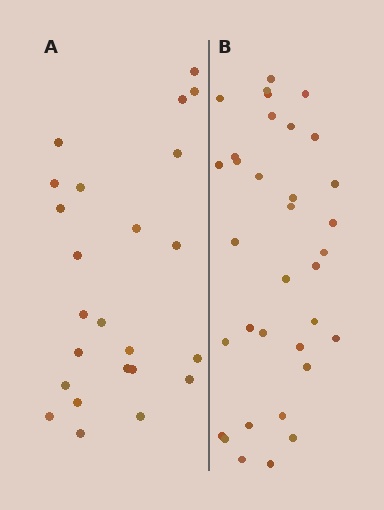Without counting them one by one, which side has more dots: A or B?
Region B (the right region) has more dots.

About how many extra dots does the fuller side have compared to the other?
Region B has roughly 10 or so more dots than region A.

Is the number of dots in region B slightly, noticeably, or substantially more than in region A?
Region B has noticeably more, but not dramatically so. The ratio is roughly 1.4 to 1.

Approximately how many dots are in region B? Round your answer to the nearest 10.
About 30 dots. (The exact count is 34, which rounds to 30.)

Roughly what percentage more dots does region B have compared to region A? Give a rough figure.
About 40% more.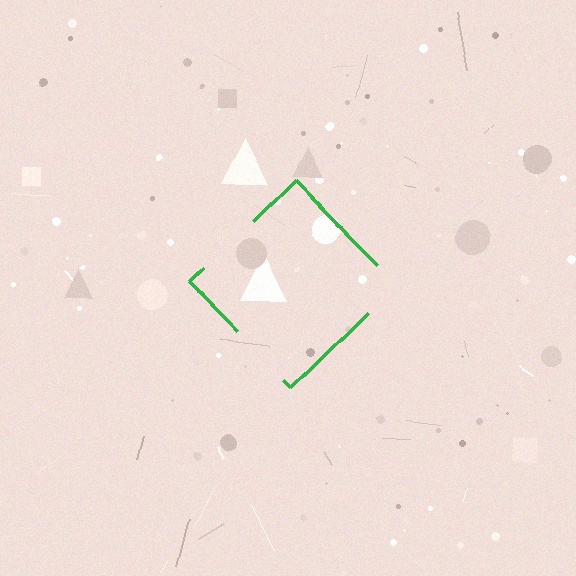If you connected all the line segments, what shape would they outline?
They would outline a diamond.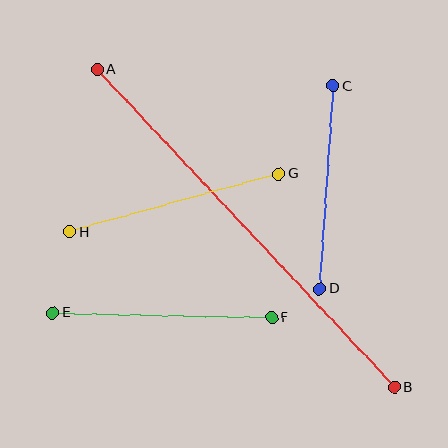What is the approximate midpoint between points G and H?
The midpoint is at approximately (174, 203) pixels.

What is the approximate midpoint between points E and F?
The midpoint is at approximately (162, 315) pixels.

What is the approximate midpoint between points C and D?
The midpoint is at approximately (326, 187) pixels.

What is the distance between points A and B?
The distance is approximately 435 pixels.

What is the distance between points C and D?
The distance is approximately 204 pixels.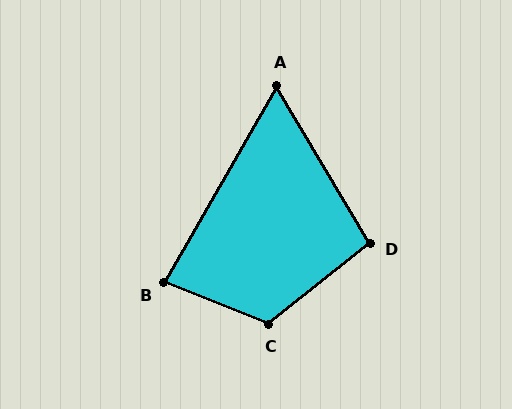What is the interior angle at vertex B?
Approximately 82 degrees (acute).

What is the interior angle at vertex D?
Approximately 98 degrees (obtuse).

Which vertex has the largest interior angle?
C, at approximately 119 degrees.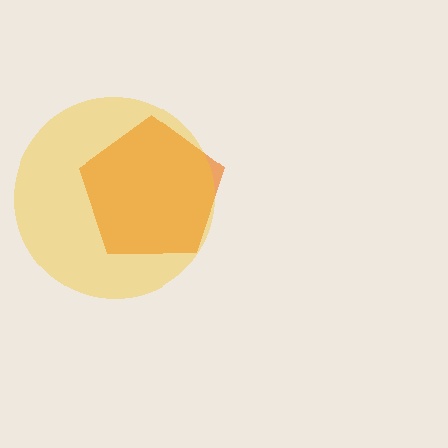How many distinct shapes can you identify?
There are 2 distinct shapes: an orange pentagon, a yellow circle.